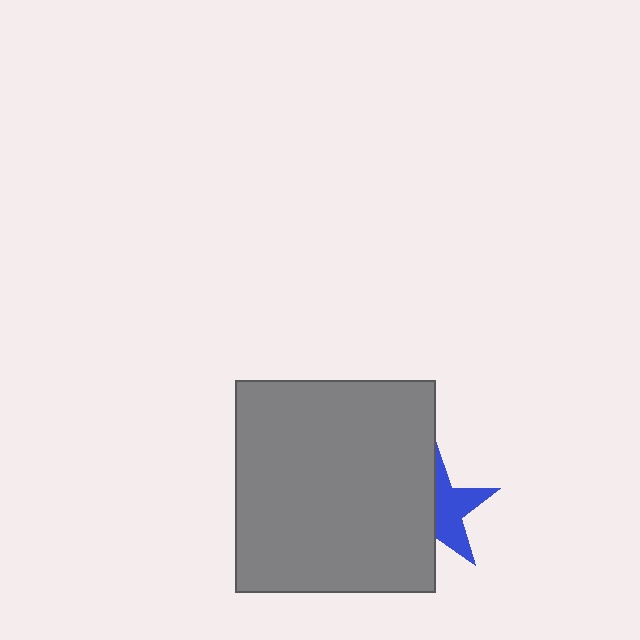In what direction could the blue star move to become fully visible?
The blue star could move right. That would shift it out from behind the gray rectangle entirely.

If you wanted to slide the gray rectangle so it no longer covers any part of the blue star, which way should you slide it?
Slide it left — that is the most direct way to separate the two shapes.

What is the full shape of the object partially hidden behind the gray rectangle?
The partially hidden object is a blue star.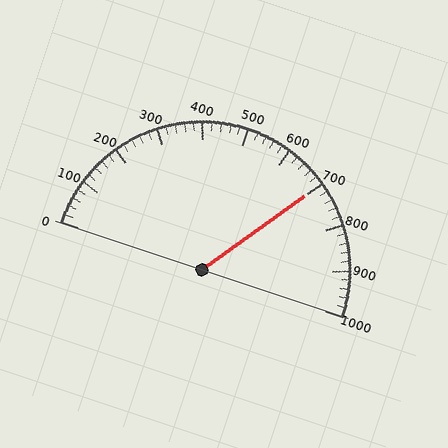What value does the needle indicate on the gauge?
The needle indicates approximately 700.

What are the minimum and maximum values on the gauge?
The gauge ranges from 0 to 1000.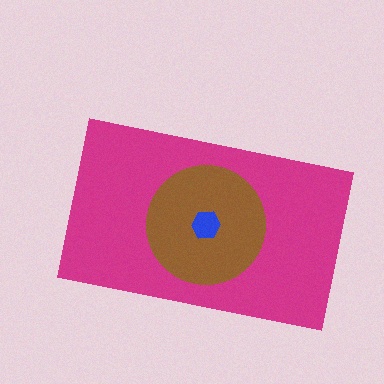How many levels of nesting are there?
3.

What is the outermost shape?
The magenta rectangle.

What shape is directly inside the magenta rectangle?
The brown circle.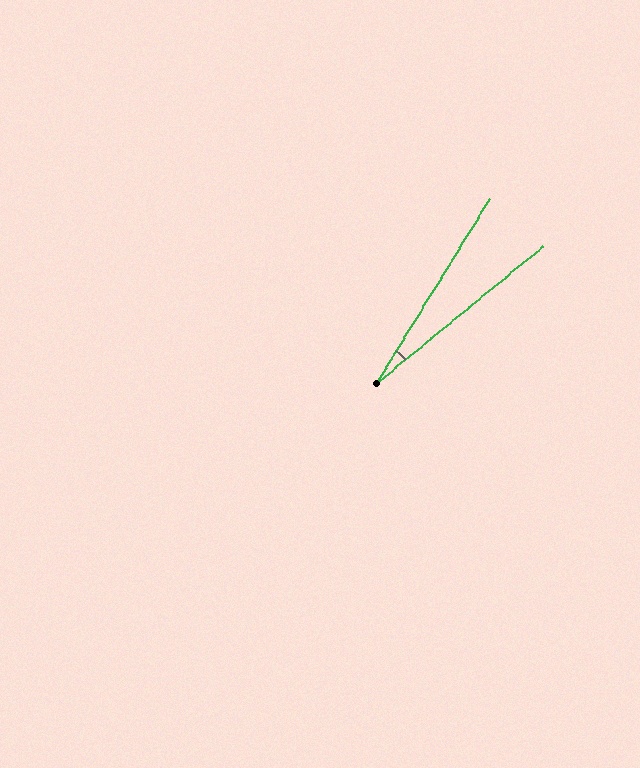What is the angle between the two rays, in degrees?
Approximately 19 degrees.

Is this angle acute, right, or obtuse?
It is acute.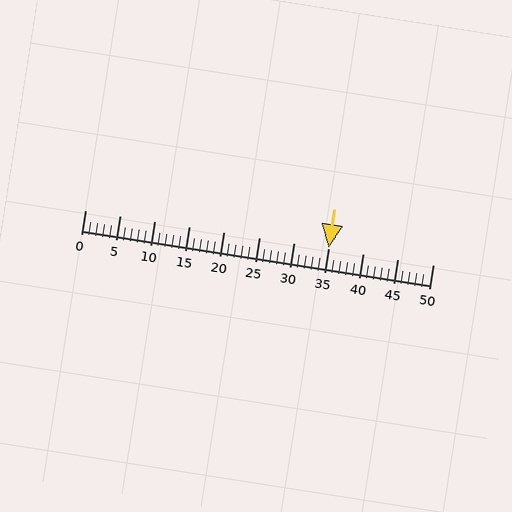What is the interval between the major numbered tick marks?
The major tick marks are spaced 5 units apart.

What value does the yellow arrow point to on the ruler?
The yellow arrow points to approximately 35.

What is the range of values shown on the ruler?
The ruler shows values from 0 to 50.